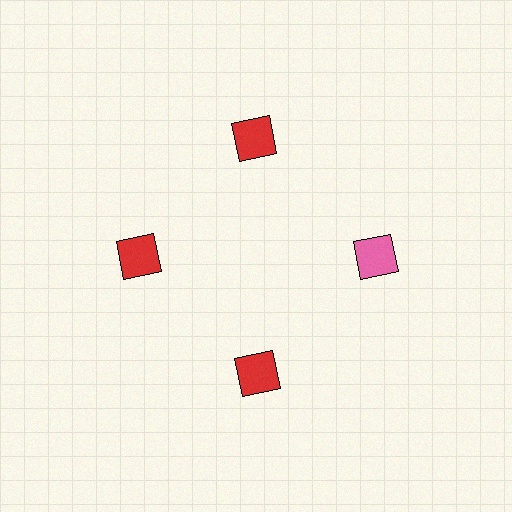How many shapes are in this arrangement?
There are 4 shapes arranged in a ring pattern.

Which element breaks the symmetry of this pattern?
The pink square at roughly the 3 o'clock position breaks the symmetry. All other shapes are red squares.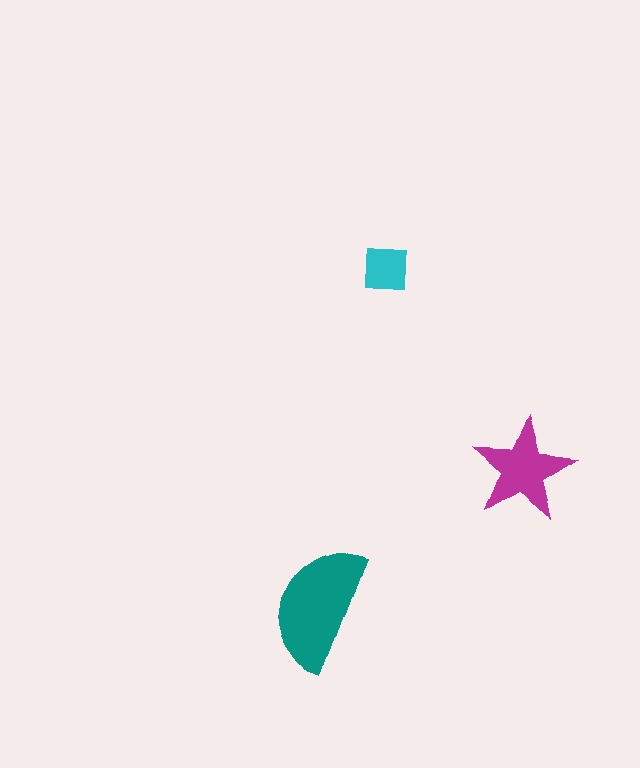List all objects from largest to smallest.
The teal semicircle, the magenta star, the cyan square.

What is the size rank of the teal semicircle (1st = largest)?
1st.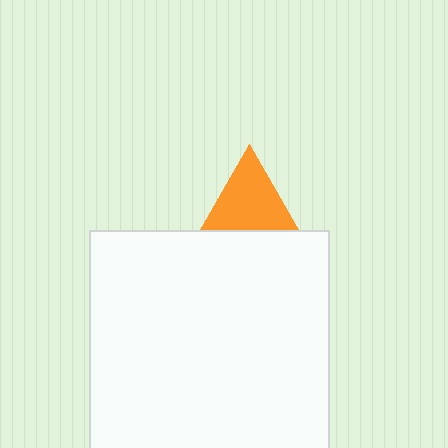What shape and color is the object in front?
The object in front is a white square.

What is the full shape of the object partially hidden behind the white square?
The partially hidden object is an orange triangle.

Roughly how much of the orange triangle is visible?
About half of it is visible (roughly 55%).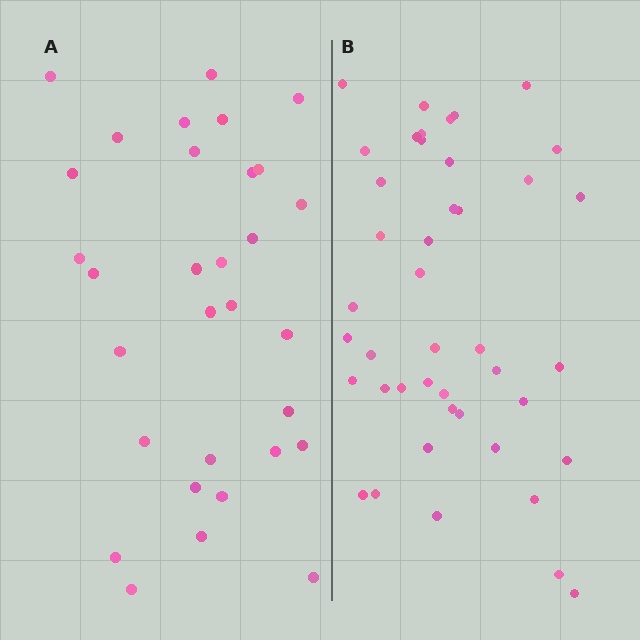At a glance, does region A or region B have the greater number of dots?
Region B (the right region) has more dots.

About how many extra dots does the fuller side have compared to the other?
Region B has roughly 12 or so more dots than region A.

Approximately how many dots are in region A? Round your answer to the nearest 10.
About 30 dots. (The exact count is 31, which rounds to 30.)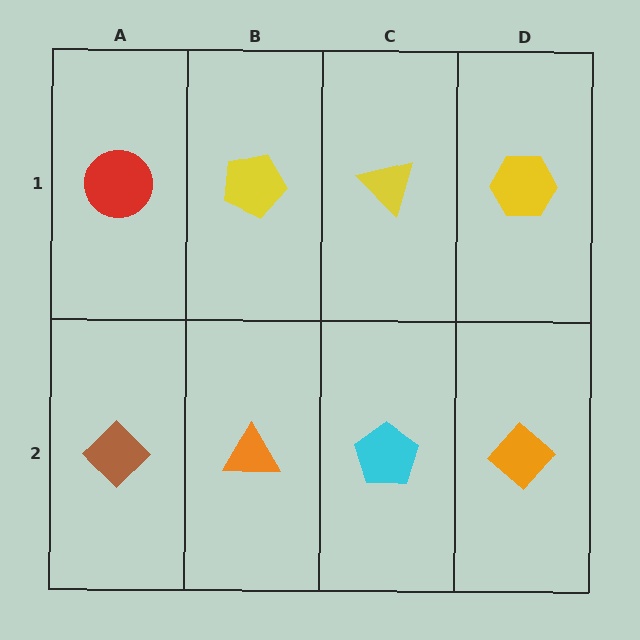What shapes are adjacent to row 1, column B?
An orange triangle (row 2, column B), a red circle (row 1, column A), a yellow triangle (row 1, column C).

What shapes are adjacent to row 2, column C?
A yellow triangle (row 1, column C), an orange triangle (row 2, column B), an orange diamond (row 2, column D).